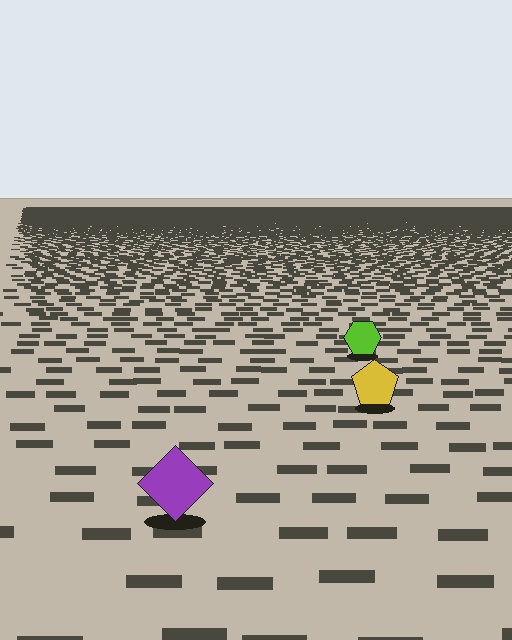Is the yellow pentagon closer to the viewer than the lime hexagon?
Yes. The yellow pentagon is closer — you can tell from the texture gradient: the ground texture is coarser near it.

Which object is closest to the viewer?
The purple diamond is closest. The texture marks near it are larger and more spread out.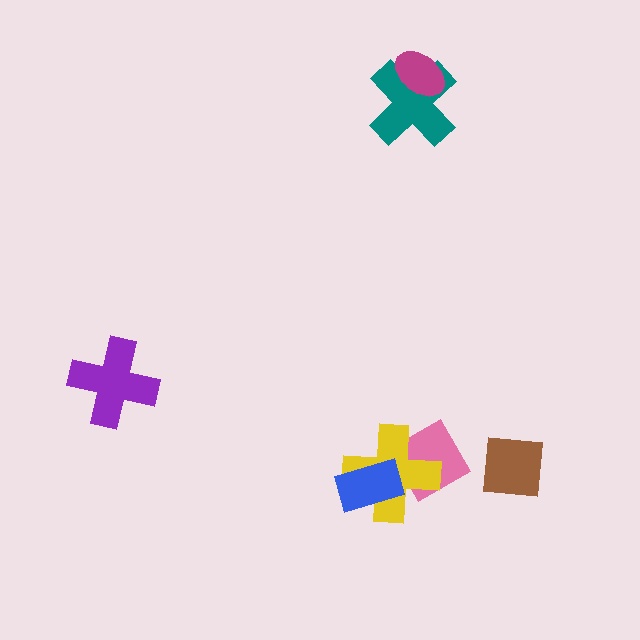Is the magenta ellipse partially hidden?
No, no other shape covers it.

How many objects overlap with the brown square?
0 objects overlap with the brown square.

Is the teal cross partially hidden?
Yes, it is partially covered by another shape.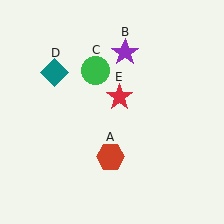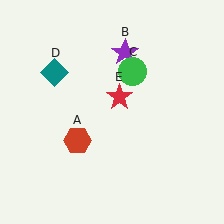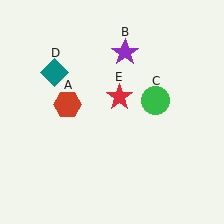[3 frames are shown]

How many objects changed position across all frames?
2 objects changed position: red hexagon (object A), green circle (object C).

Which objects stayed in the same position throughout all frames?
Purple star (object B) and teal diamond (object D) and red star (object E) remained stationary.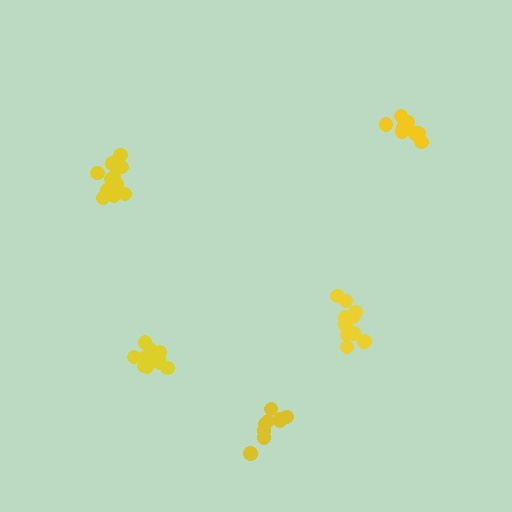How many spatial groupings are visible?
There are 5 spatial groupings.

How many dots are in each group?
Group 1: 11 dots, Group 2: 8 dots, Group 3: 10 dots, Group 4: 12 dots, Group 5: 9 dots (50 total).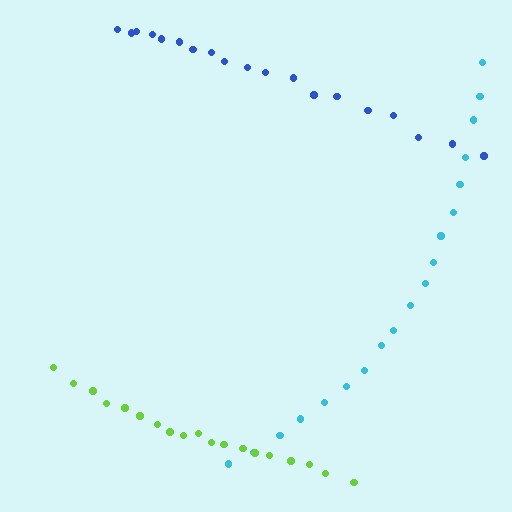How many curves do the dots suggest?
There are 3 distinct paths.